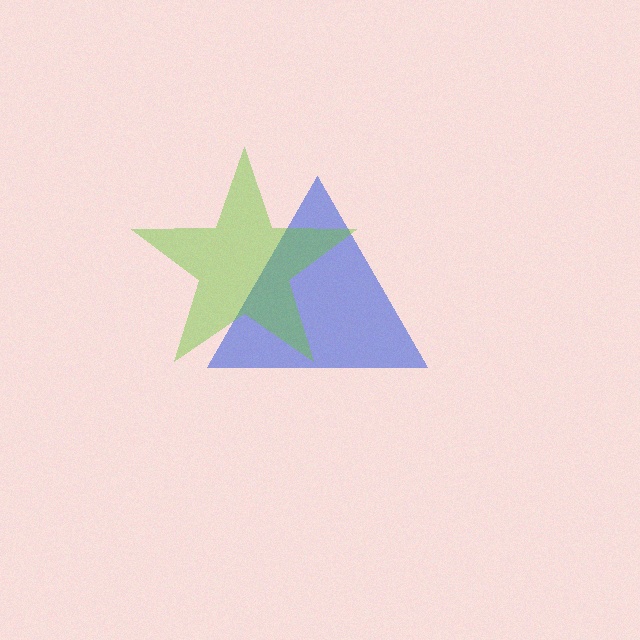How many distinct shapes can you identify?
There are 2 distinct shapes: a blue triangle, a lime star.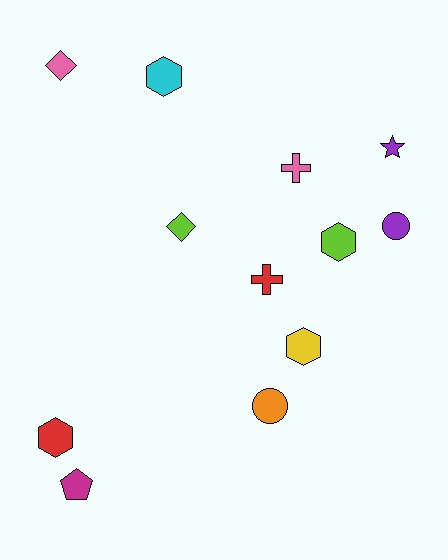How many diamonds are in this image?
There are 2 diamonds.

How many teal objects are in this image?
There are no teal objects.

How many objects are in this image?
There are 12 objects.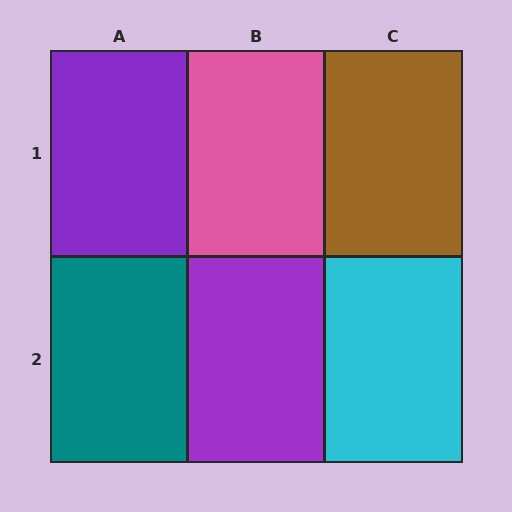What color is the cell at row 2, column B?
Purple.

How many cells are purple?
2 cells are purple.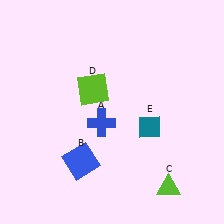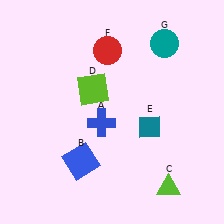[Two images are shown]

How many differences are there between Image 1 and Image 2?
There are 2 differences between the two images.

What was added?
A red circle (F), a teal circle (G) were added in Image 2.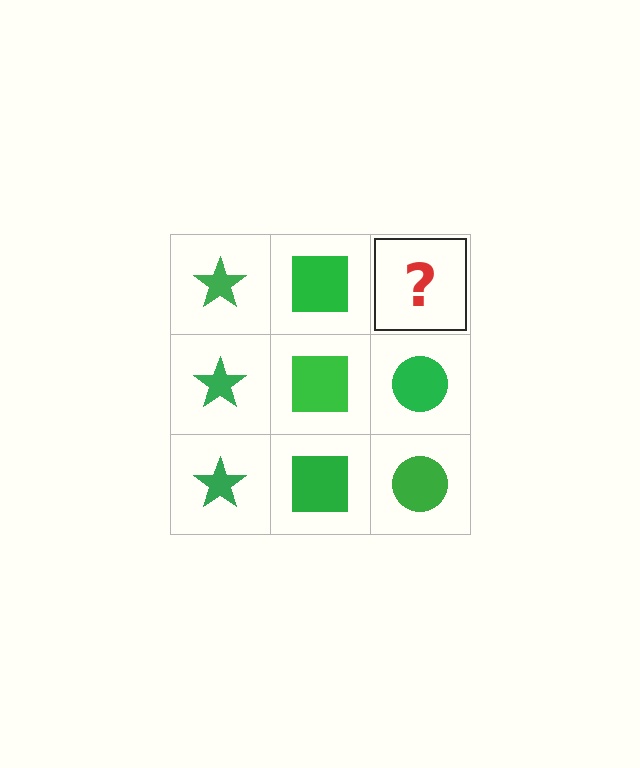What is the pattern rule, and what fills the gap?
The rule is that each column has a consistent shape. The gap should be filled with a green circle.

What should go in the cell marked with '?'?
The missing cell should contain a green circle.